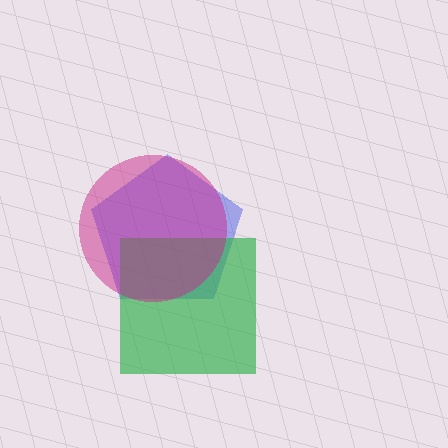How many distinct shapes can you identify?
There are 3 distinct shapes: a blue pentagon, a green square, a magenta circle.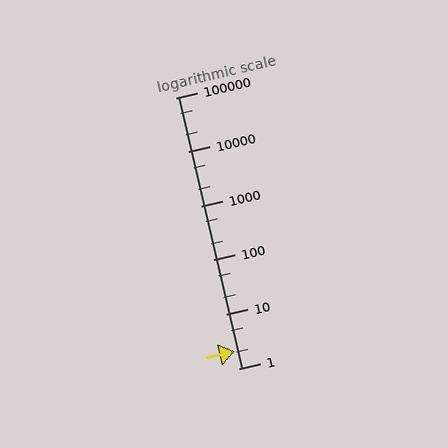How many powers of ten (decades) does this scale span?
The scale spans 5 decades, from 1 to 100000.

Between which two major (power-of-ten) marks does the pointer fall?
The pointer is between 1 and 10.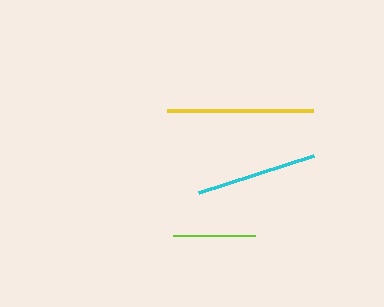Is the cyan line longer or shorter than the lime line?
The cyan line is longer than the lime line.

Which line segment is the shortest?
The lime line is the shortest at approximately 83 pixels.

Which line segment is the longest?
The yellow line is the longest at approximately 146 pixels.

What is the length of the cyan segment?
The cyan segment is approximately 120 pixels long.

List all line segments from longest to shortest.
From longest to shortest: yellow, cyan, lime.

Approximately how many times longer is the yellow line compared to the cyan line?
The yellow line is approximately 1.2 times the length of the cyan line.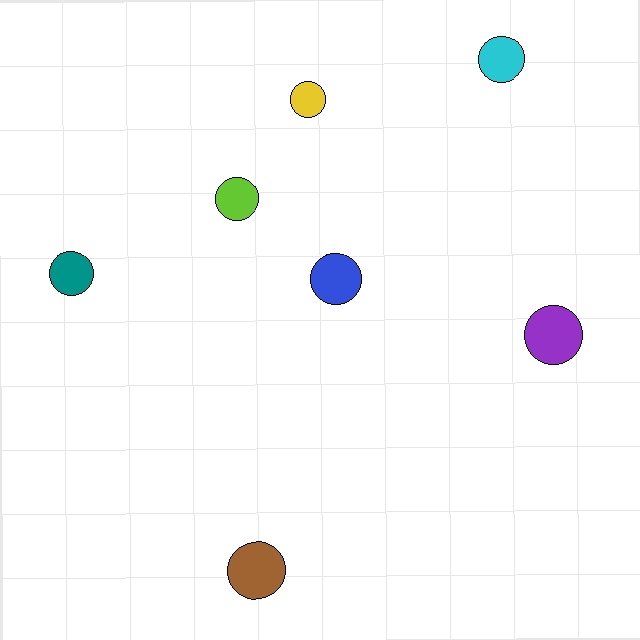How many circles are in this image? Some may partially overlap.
There are 7 circles.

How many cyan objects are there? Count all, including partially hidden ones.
There is 1 cyan object.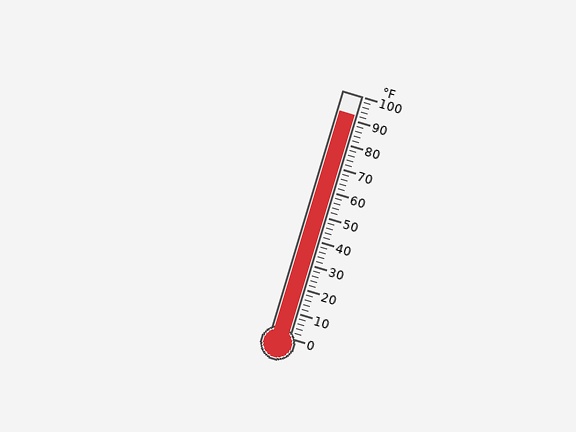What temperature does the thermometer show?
The thermometer shows approximately 92°F.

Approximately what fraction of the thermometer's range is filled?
The thermometer is filled to approximately 90% of its range.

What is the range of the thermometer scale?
The thermometer scale ranges from 0°F to 100°F.